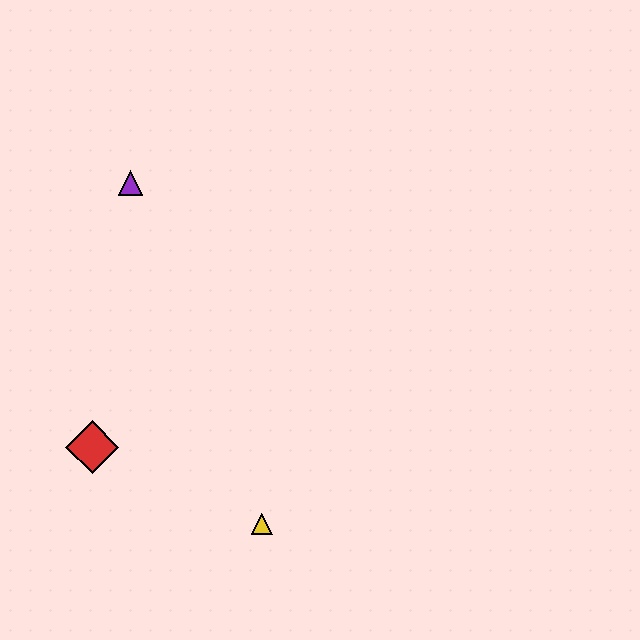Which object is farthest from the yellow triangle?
The purple triangle is farthest from the yellow triangle.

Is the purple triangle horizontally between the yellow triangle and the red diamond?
Yes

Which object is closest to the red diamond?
The yellow triangle is closest to the red diamond.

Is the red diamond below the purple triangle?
Yes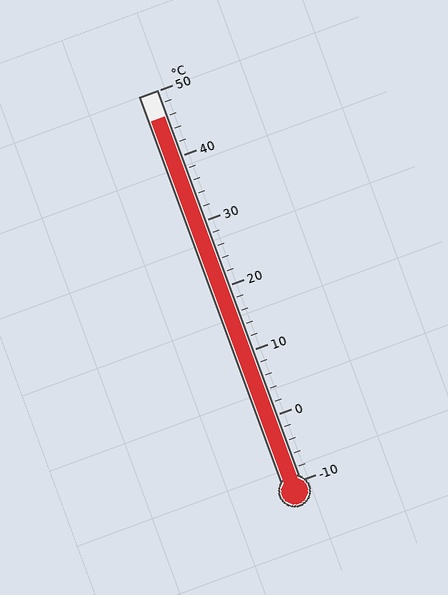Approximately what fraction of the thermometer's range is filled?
The thermometer is filled to approximately 95% of its range.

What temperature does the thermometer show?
The thermometer shows approximately 46°C.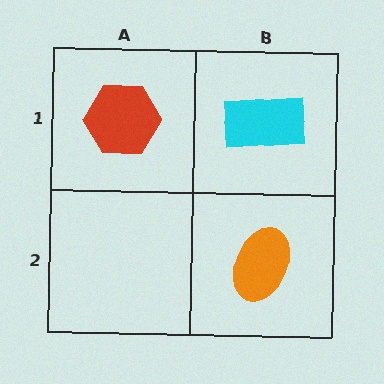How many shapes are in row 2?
1 shape.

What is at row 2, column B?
An orange ellipse.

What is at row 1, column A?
A red hexagon.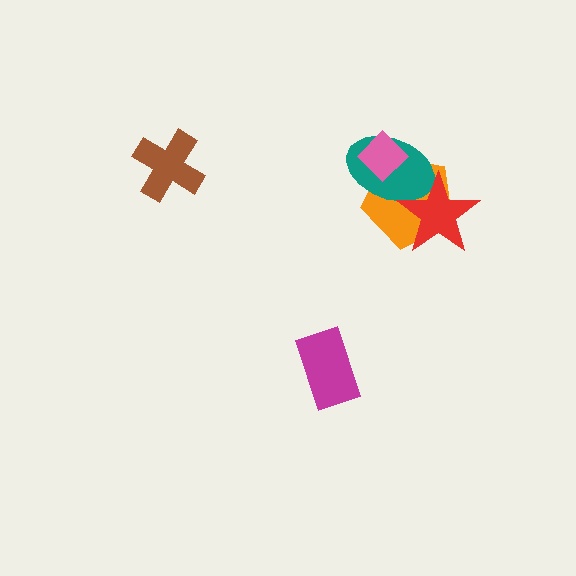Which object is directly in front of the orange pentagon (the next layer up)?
The teal ellipse is directly in front of the orange pentagon.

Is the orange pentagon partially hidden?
Yes, it is partially covered by another shape.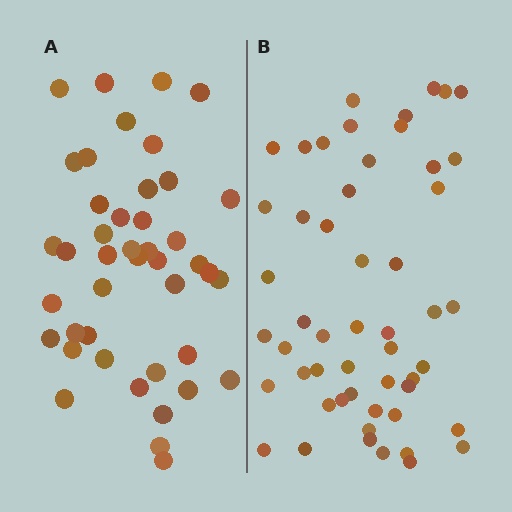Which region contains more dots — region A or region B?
Region B (the right region) has more dots.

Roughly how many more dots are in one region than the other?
Region B has roughly 8 or so more dots than region A.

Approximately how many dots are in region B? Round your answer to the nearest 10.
About 50 dots. (The exact count is 52, which rounds to 50.)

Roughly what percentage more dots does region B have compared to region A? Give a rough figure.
About 20% more.